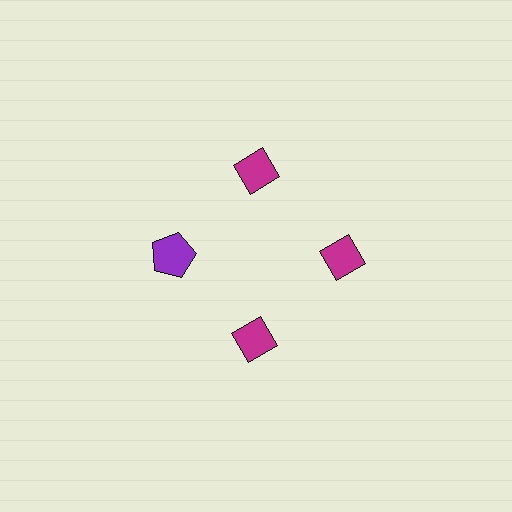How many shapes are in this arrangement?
There are 4 shapes arranged in a ring pattern.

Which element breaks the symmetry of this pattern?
The purple pentagon at roughly the 9 o'clock position breaks the symmetry. All other shapes are magenta diamonds.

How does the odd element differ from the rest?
It differs in both color (purple instead of magenta) and shape (pentagon instead of diamond).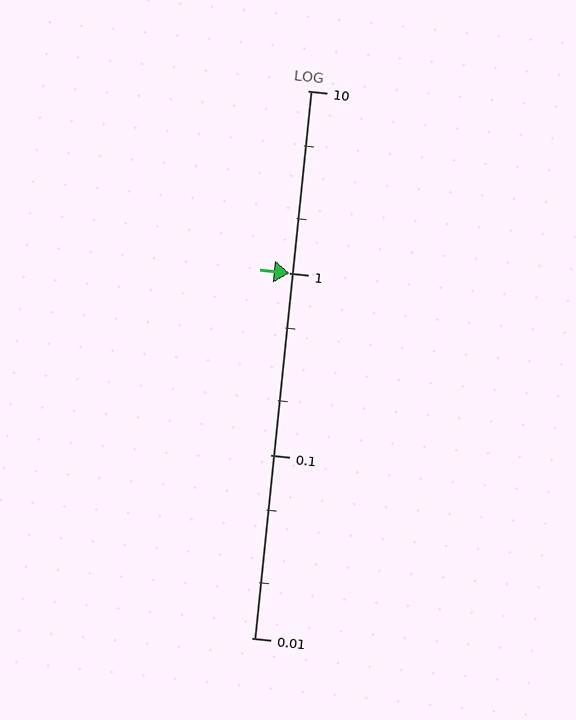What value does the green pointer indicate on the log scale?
The pointer indicates approximately 1.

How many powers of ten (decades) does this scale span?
The scale spans 3 decades, from 0.01 to 10.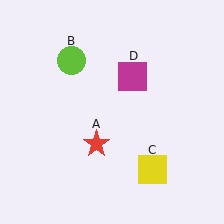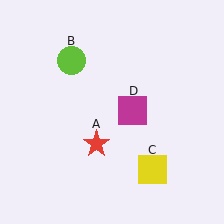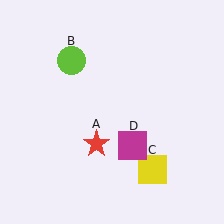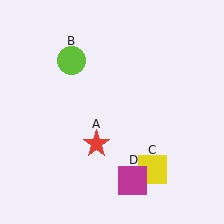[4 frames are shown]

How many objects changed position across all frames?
1 object changed position: magenta square (object D).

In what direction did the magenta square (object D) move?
The magenta square (object D) moved down.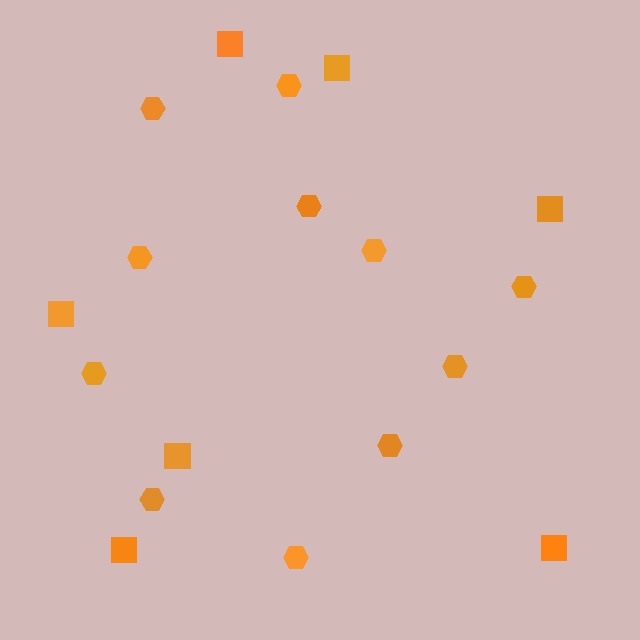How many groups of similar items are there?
There are 2 groups: one group of squares (7) and one group of hexagons (11).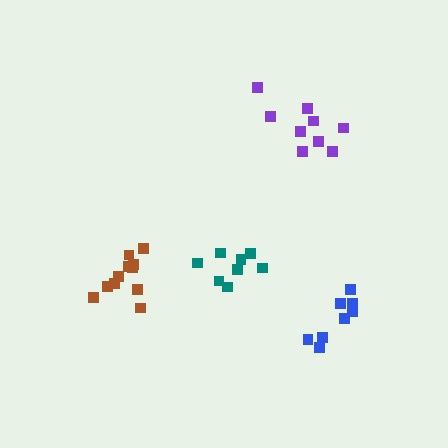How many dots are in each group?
Group 1: 8 dots, Group 2: 11 dots, Group 3: 9 dots, Group 4: 8 dots (36 total).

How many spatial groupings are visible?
There are 4 spatial groupings.